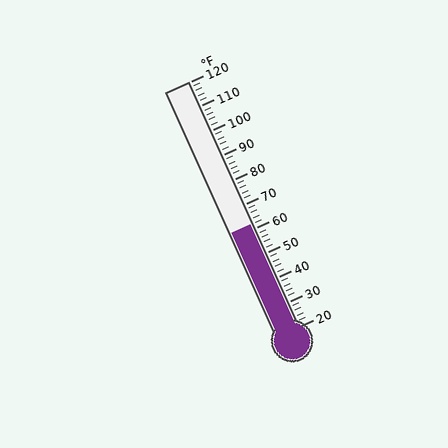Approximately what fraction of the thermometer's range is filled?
The thermometer is filled to approximately 40% of its range.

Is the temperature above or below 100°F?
The temperature is below 100°F.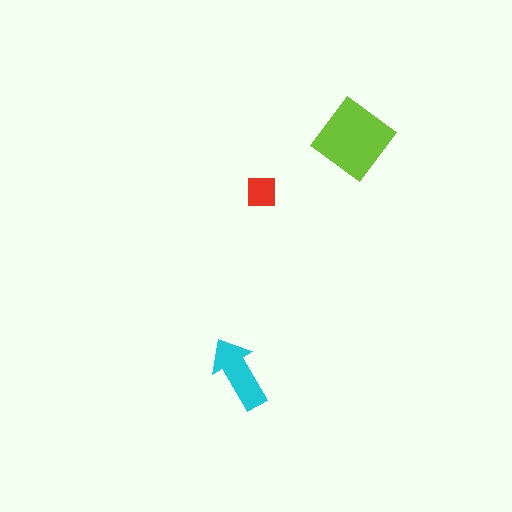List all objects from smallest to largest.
The red square, the cyan arrow, the lime diamond.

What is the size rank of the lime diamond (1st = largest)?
1st.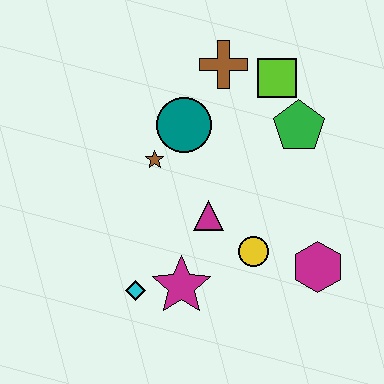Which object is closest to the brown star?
The teal circle is closest to the brown star.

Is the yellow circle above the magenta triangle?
No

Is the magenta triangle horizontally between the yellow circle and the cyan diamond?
Yes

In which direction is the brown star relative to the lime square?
The brown star is to the left of the lime square.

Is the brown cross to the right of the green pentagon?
No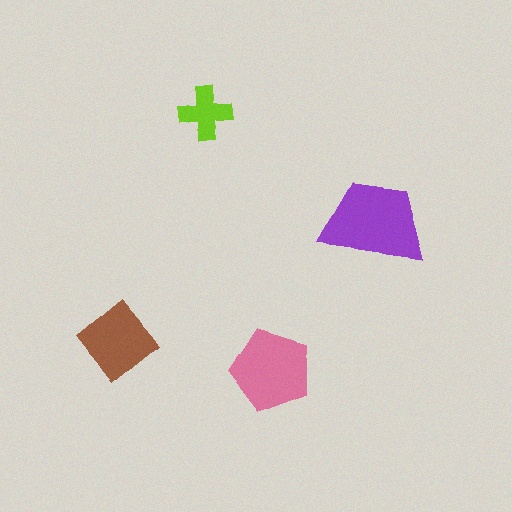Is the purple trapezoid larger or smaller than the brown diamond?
Larger.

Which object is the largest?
The purple trapezoid.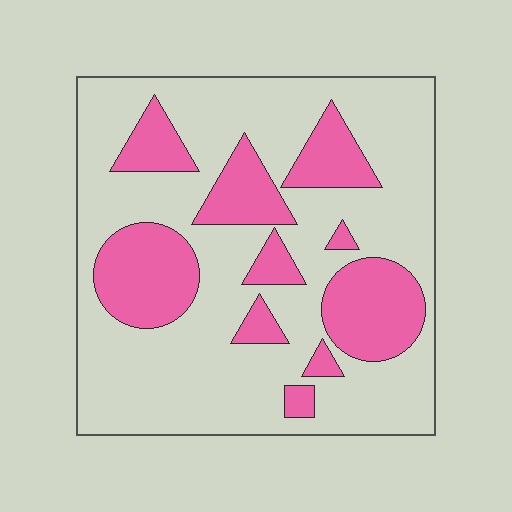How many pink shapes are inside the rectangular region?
10.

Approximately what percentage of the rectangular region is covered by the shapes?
Approximately 30%.